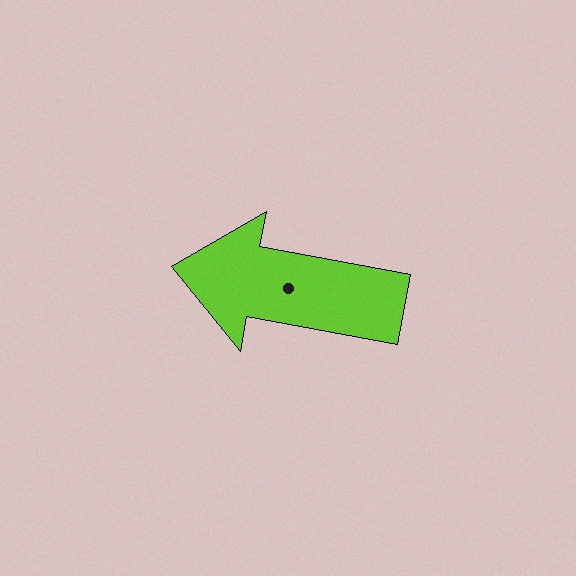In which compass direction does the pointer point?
West.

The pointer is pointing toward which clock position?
Roughly 9 o'clock.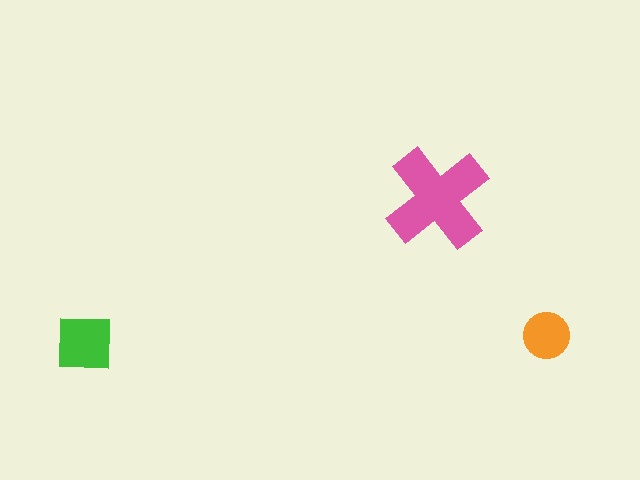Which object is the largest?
The pink cross.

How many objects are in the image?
There are 3 objects in the image.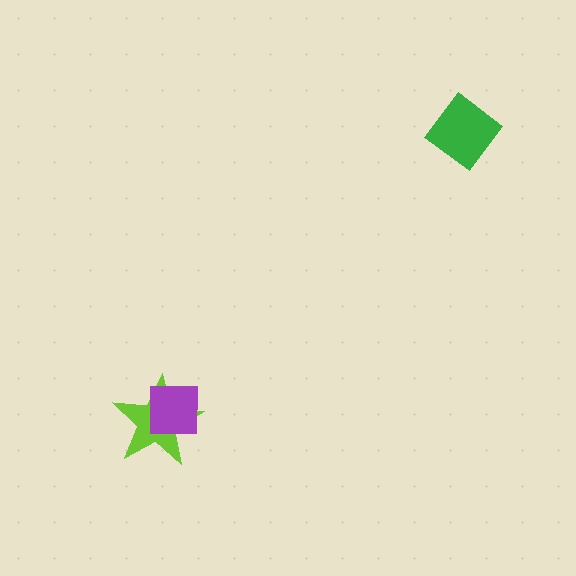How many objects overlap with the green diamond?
0 objects overlap with the green diamond.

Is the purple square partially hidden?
No, no other shape covers it.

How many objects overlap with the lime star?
1 object overlaps with the lime star.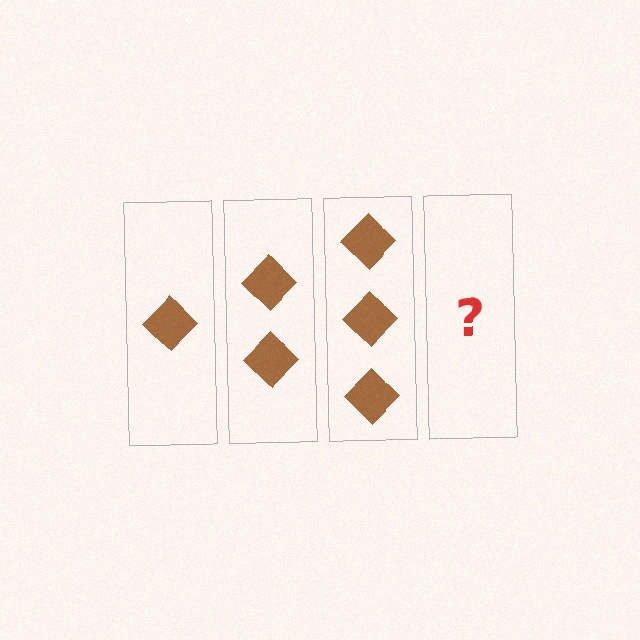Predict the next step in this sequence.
The next step is 4 diamonds.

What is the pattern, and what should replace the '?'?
The pattern is that each step adds one more diamond. The '?' should be 4 diamonds.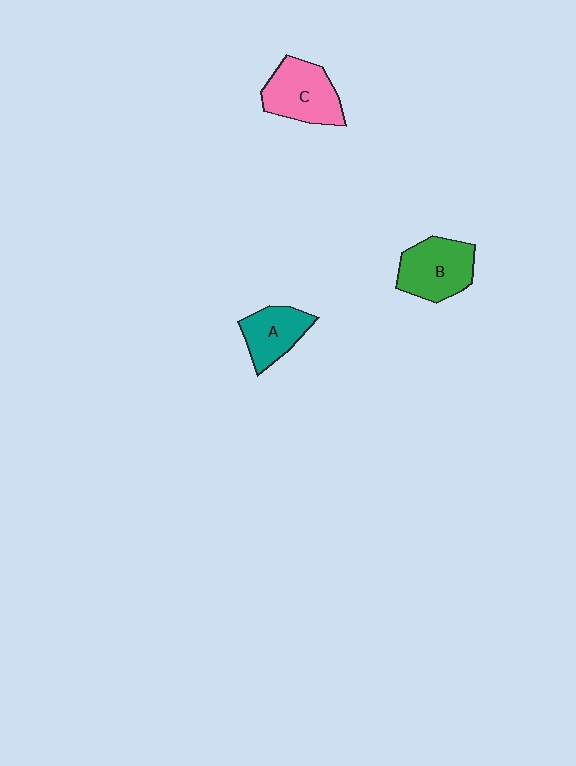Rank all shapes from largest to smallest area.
From largest to smallest: C (pink), B (green), A (teal).